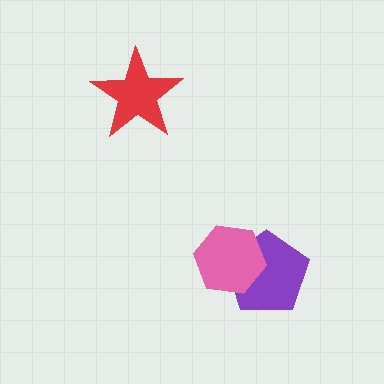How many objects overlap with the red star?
0 objects overlap with the red star.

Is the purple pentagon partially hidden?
Yes, it is partially covered by another shape.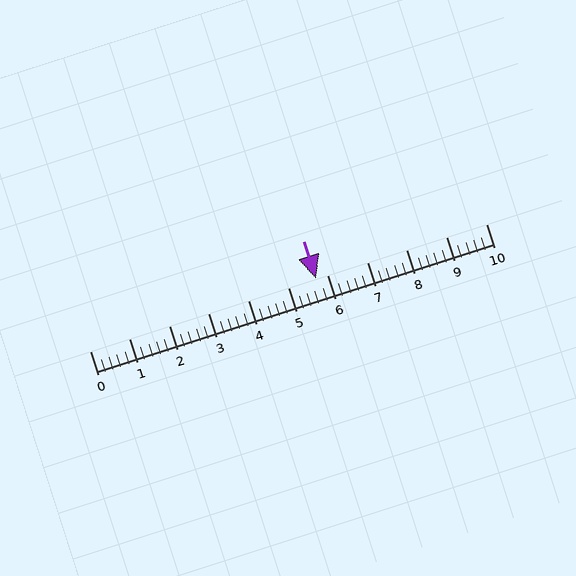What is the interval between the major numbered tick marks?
The major tick marks are spaced 1 units apart.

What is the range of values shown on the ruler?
The ruler shows values from 0 to 10.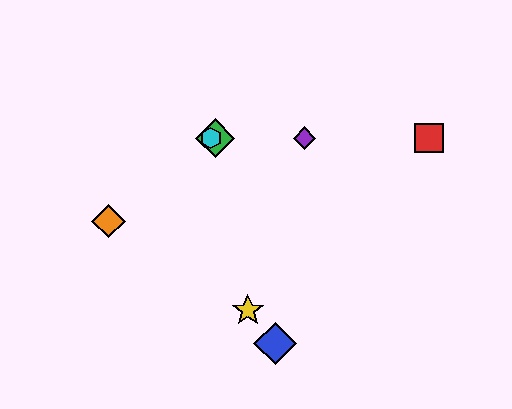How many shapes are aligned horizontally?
4 shapes (the red square, the green diamond, the purple diamond, the cyan hexagon) are aligned horizontally.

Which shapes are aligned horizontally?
The red square, the green diamond, the purple diamond, the cyan hexagon are aligned horizontally.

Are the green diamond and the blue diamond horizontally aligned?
No, the green diamond is at y≈138 and the blue diamond is at y≈344.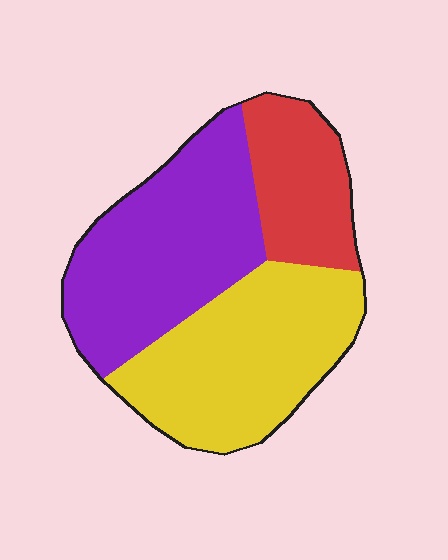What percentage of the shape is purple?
Purple covers around 40% of the shape.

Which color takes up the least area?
Red, at roughly 20%.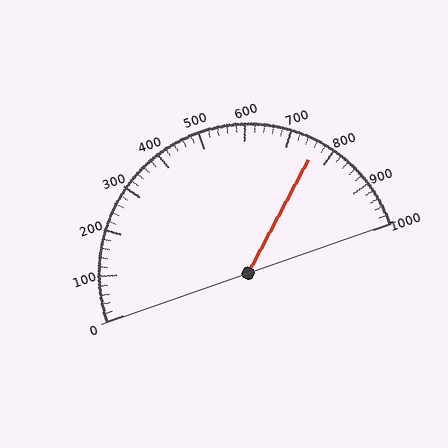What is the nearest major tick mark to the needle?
The nearest major tick mark is 800.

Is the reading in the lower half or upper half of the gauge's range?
The reading is in the upper half of the range (0 to 1000).